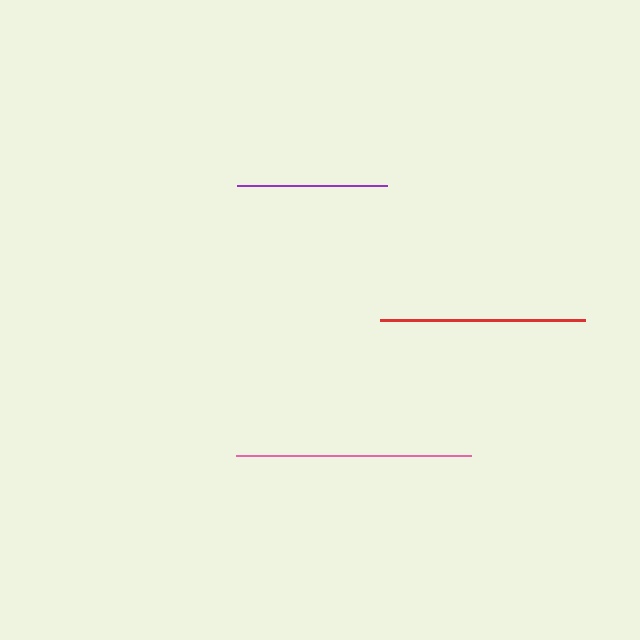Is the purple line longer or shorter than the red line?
The red line is longer than the purple line.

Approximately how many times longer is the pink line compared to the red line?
The pink line is approximately 1.2 times the length of the red line.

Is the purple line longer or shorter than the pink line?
The pink line is longer than the purple line.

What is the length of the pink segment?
The pink segment is approximately 235 pixels long.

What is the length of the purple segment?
The purple segment is approximately 149 pixels long.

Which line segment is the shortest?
The purple line is the shortest at approximately 149 pixels.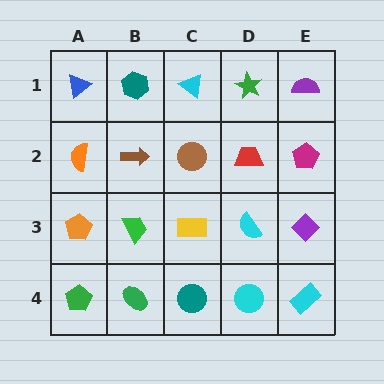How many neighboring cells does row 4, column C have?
3.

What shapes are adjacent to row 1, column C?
A brown circle (row 2, column C), a teal hexagon (row 1, column B), a green star (row 1, column D).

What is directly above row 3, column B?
A brown arrow.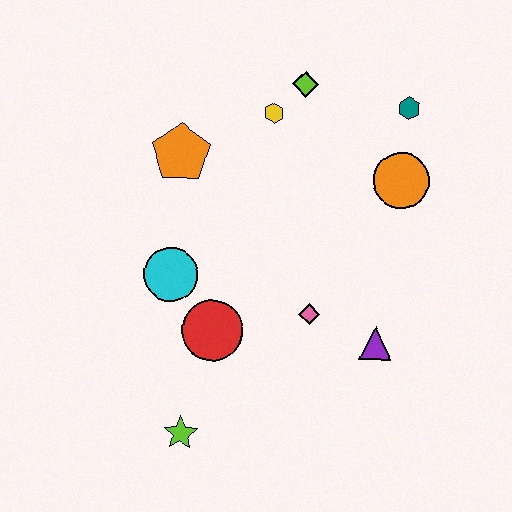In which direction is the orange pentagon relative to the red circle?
The orange pentagon is above the red circle.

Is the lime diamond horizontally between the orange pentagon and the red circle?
No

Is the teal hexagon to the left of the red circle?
No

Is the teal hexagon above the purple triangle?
Yes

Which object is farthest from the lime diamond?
The lime star is farthest from the lime diamond.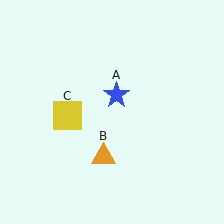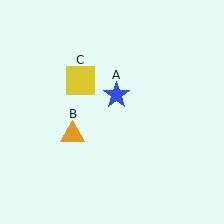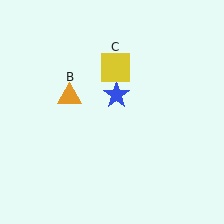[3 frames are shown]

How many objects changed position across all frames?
2 objects changed position: orange triangle (object B), yellow square (object C).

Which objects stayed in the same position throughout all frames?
Blue star (object A) remained stationary.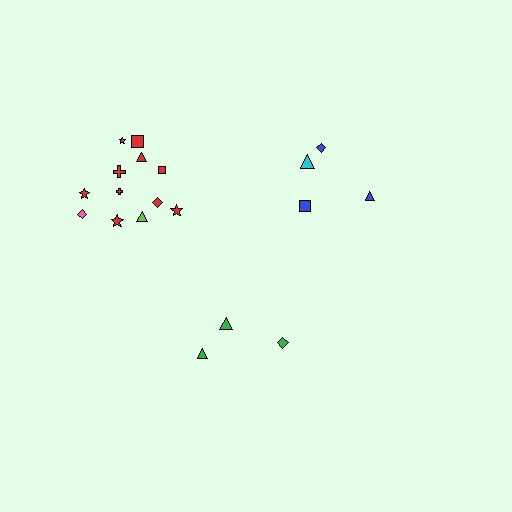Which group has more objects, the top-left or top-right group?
The top-left group.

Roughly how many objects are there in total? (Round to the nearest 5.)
Roughly 20 objects in total.